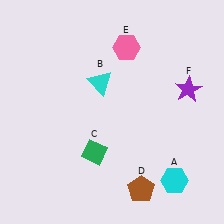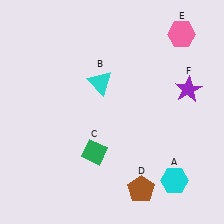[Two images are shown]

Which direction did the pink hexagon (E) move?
The pink hexagon (E) moved right.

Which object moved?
The pink hexagon (E) moved right.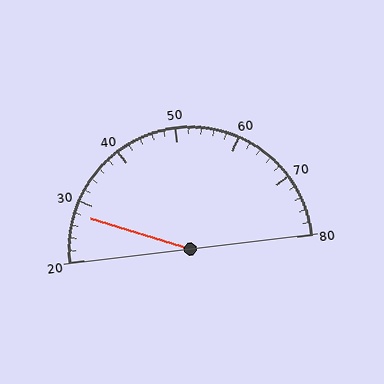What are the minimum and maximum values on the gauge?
The gauge ranges from 20 to 80.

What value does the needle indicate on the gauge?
The needle indicates approximately 28.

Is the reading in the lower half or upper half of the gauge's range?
The reading is in the lower half of the range (20 to 80).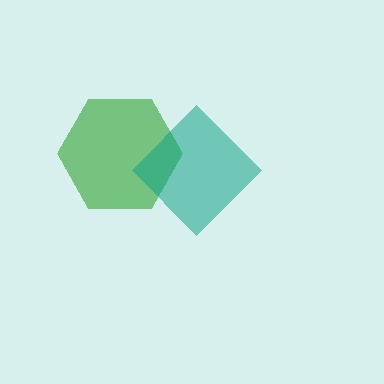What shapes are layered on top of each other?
The layered shapes are: a green hexagon, a teal diamond.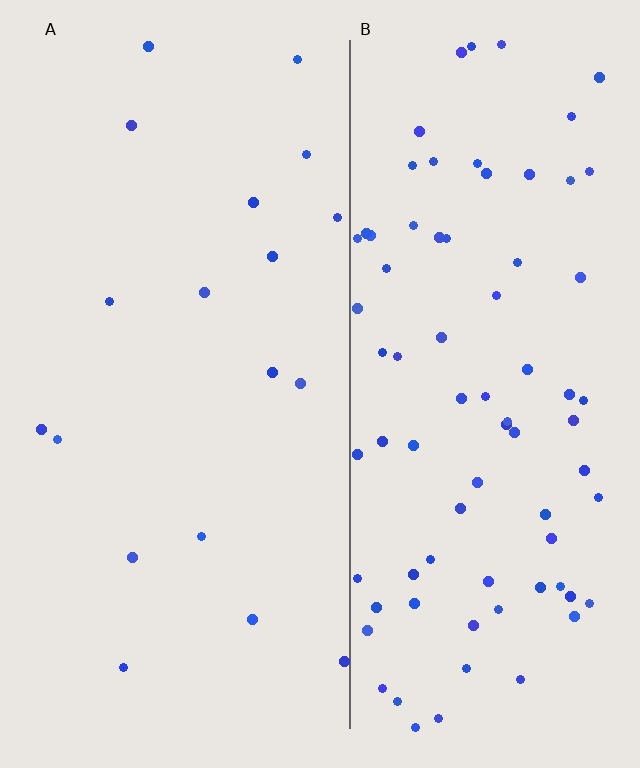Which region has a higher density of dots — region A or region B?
B (the right).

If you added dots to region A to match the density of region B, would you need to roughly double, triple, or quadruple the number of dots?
Approximately quadruple.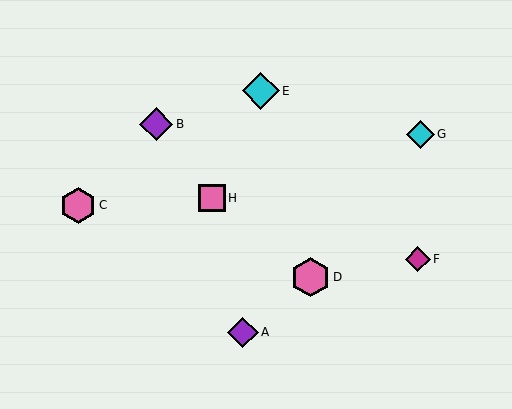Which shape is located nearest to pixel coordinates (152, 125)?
The purple diamond (labeled B) at (156, 124) is nearest to that location.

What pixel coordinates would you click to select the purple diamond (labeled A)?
Click at (243, 333) to select the purple diamond A.